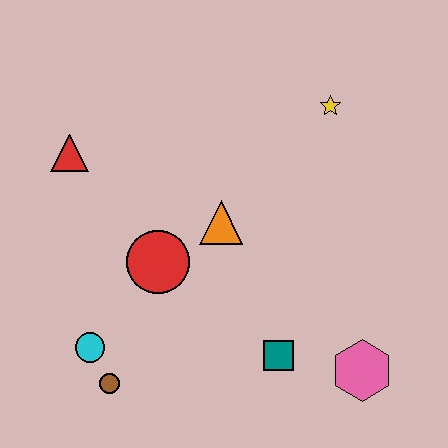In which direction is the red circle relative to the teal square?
The red circle is to the left of the teal square.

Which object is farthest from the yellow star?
The brown circle is farthest from the yellow star.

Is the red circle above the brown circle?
Yes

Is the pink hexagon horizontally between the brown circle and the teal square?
No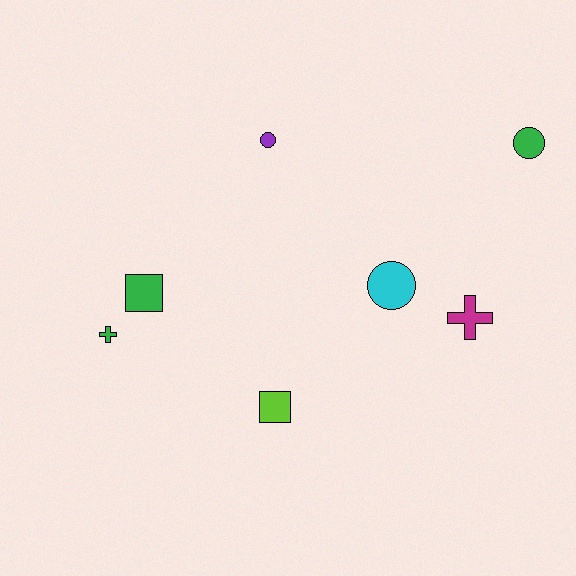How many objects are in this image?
There are 7 objects.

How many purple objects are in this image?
There is 1 purple object.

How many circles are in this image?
There are 3 circles.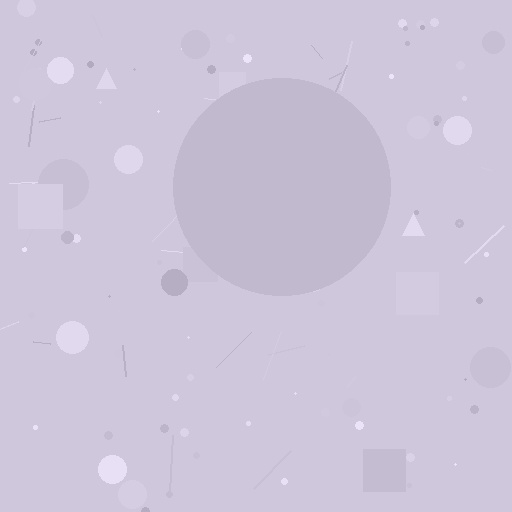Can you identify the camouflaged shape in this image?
The camouflaged shape is a circle.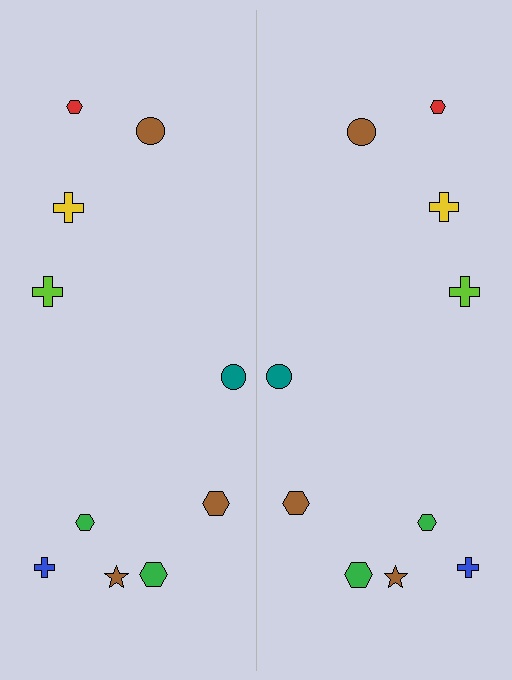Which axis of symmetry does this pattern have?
The pattern has a vertical axis of symmetry running through the center of the image.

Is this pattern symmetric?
Yes, this pattern has bilateral (reflection) symmetry.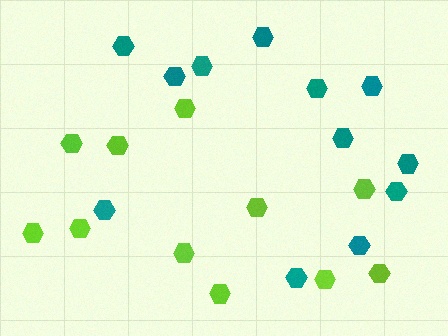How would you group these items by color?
There are 2 groups: one group of teal hexagons (12) and one group of lime hexagons (11).